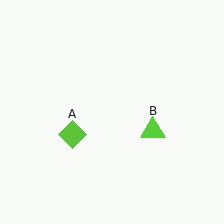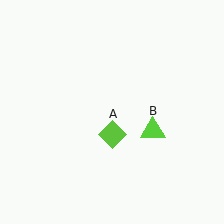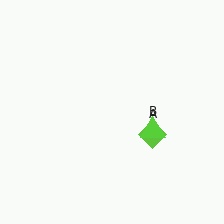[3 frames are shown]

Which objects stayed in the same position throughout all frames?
Lime triangle (object B) remained stationary.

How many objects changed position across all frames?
1 object changed position: lime diamond (object A).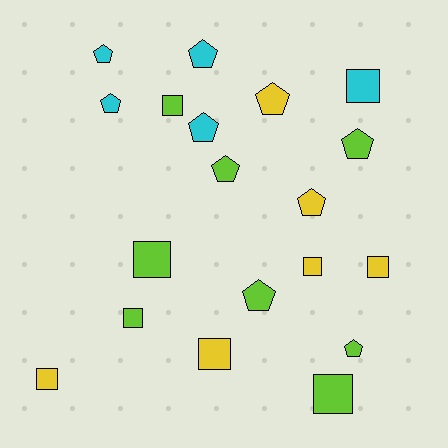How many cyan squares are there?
There is 1 cyan square.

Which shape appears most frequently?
Pentagon, with 10 objects.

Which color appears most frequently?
Lime, with 8 objects.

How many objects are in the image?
There are 19 objects.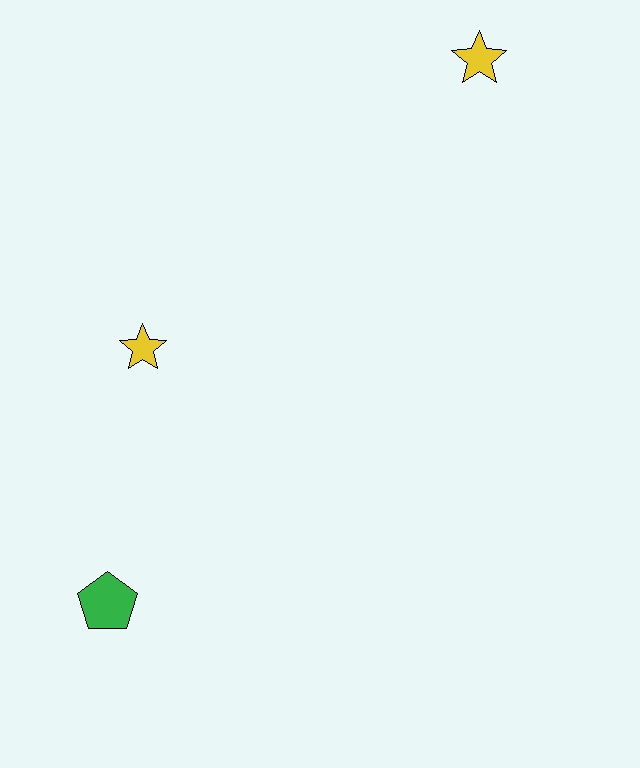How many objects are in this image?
There are 3 objects.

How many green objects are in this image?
There is 1 green object.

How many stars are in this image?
There are 2 stars.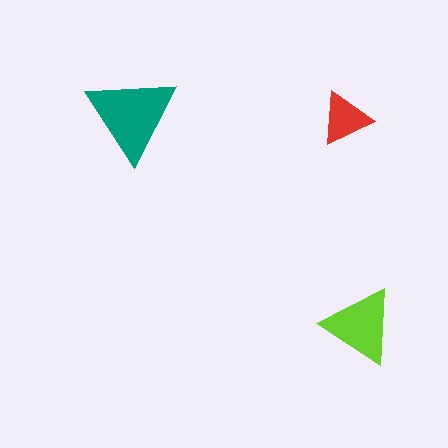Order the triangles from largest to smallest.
the teal one, the lime one, the red one.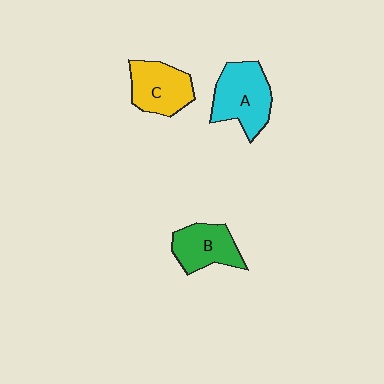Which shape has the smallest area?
Shape B (green).